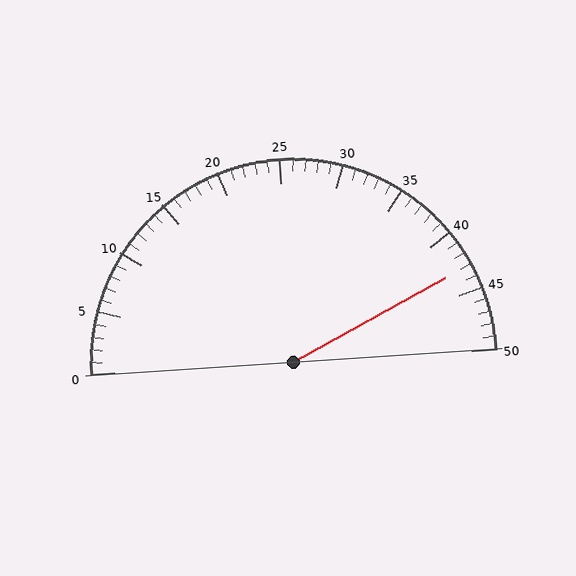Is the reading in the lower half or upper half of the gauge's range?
The reading is in the upper half of the range (0 to 50).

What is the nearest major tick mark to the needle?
The nearest major tick mark is 45.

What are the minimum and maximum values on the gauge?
The gauge ranges from 0 to 50.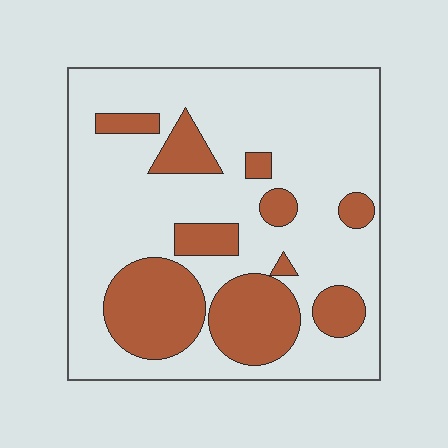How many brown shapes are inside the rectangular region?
10.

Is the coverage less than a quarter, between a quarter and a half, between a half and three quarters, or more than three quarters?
Between a quarter and a half.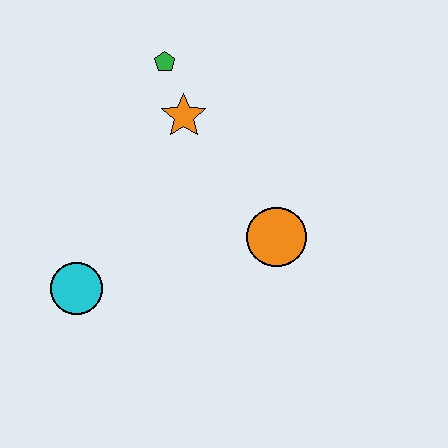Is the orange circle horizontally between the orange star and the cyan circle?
No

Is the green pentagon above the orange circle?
Yes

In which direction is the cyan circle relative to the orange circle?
The cyan circle is to the left of the orange circle.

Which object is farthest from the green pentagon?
The cyan circle is farthest from the green pentagon.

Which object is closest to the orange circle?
The orange star is closest to the orange circle.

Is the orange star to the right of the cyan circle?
Yes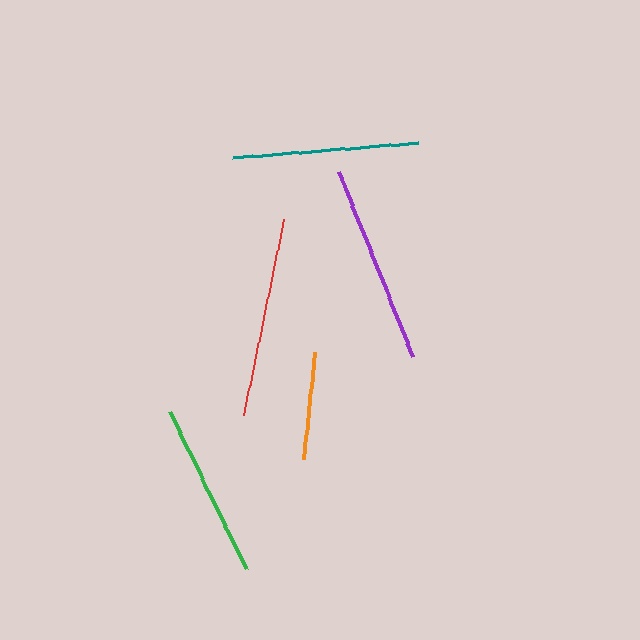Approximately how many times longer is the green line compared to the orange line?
The green line is approximately 1.6 times the length of the orange line.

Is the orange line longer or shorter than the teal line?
The teal line is longer than the orange line.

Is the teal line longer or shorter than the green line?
The teal line is longer than the green line.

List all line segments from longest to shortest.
From longest to shortest: red, purple, teal, green, orange.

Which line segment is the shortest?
The orange line is the shortest at approximately 107 pixels.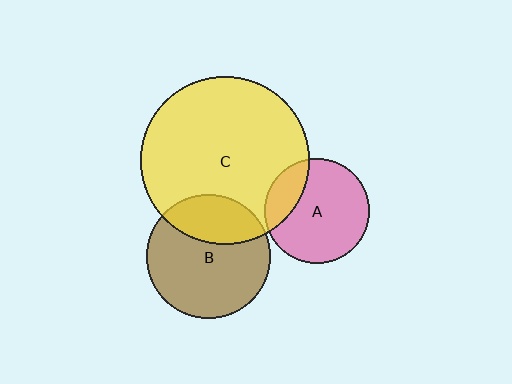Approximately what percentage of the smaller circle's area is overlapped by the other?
Approximately 30%.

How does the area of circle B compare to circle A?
Approximately 1.4 times.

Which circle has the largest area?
Circle C (yellow).